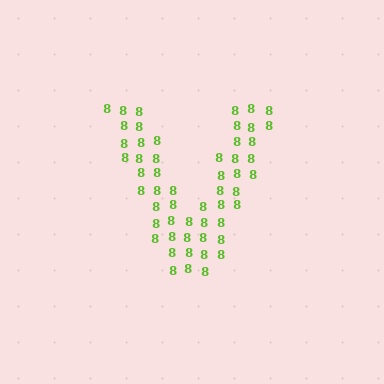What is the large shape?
The large shape is the letter V.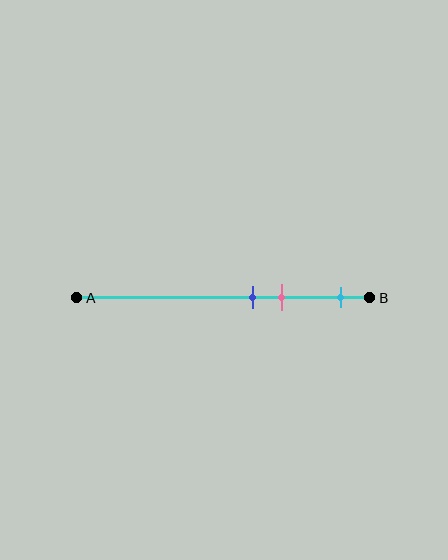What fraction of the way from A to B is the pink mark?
The pink mark is approximately 70% (0.7) of the way from A to B.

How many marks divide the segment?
There are 3 marks dividing the segment.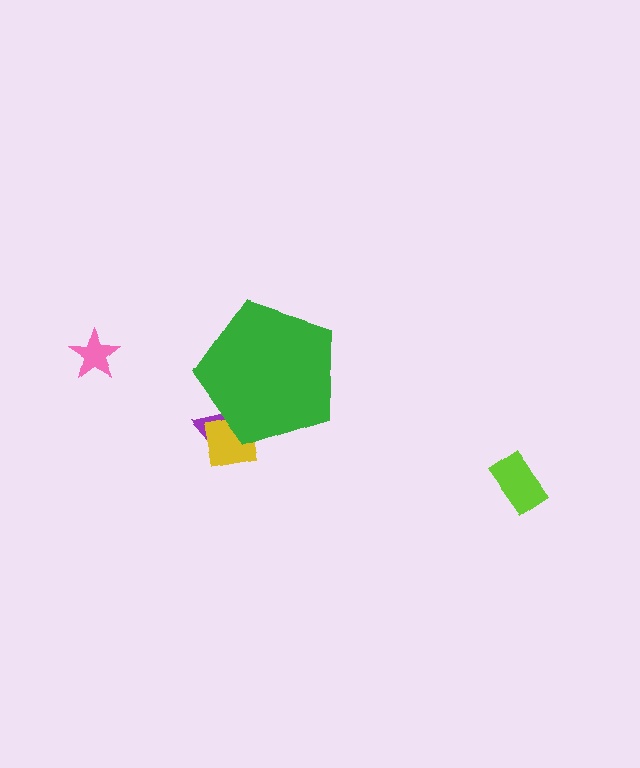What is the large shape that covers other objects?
A green pentagon.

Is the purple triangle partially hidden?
Yes, the purple triangle is partially hidden behind the green pentagon.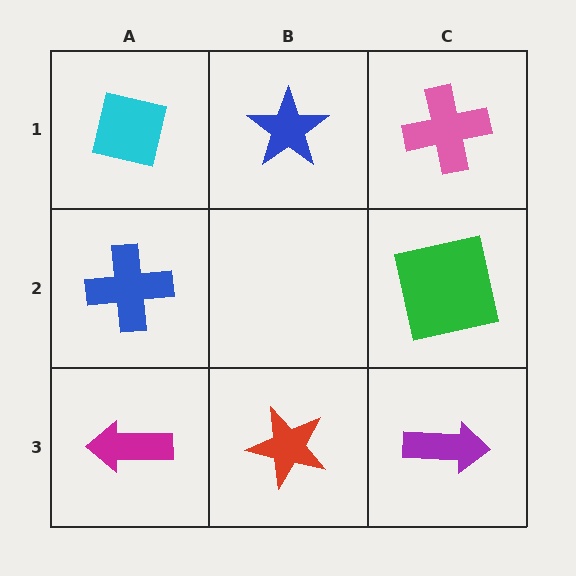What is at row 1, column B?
A blue star.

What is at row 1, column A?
A cyan square.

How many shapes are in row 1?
3 shapes.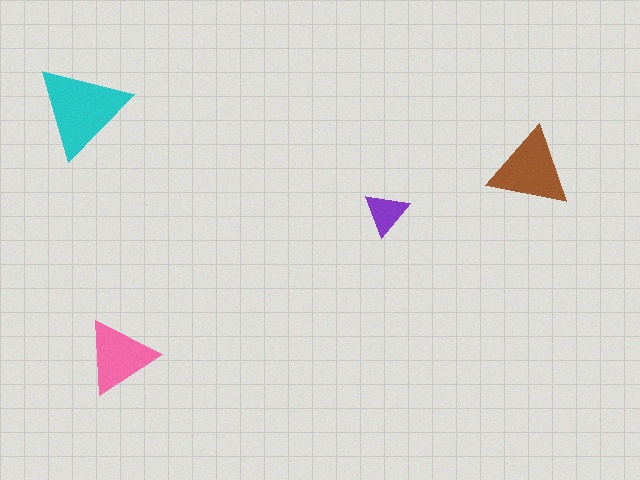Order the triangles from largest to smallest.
the cyan one, the brown one, the pink one, the purple one.